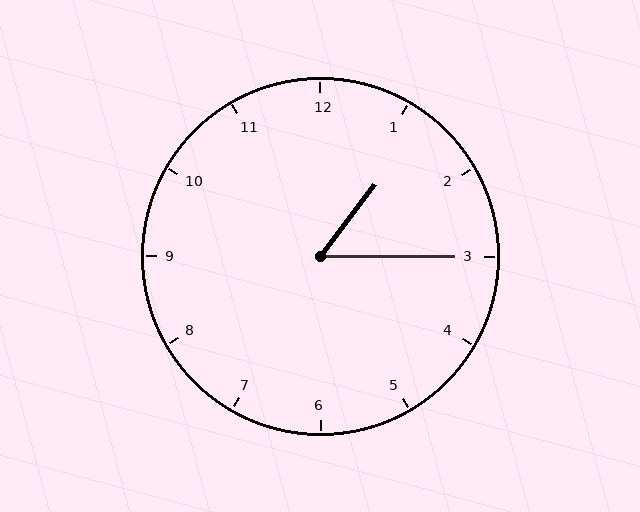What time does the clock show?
1:15.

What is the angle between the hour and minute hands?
Approximately 52 degrees.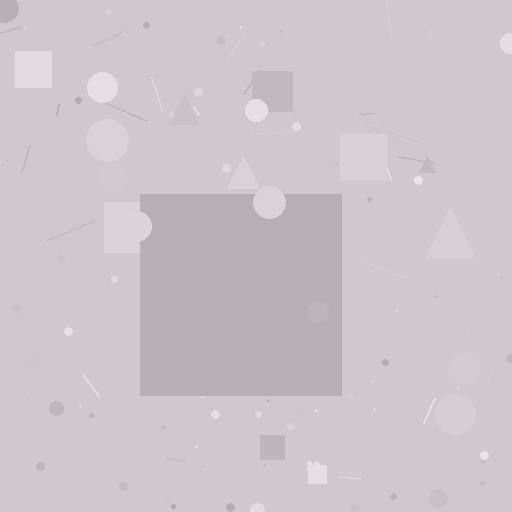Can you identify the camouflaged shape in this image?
The camouflaged shape is a square.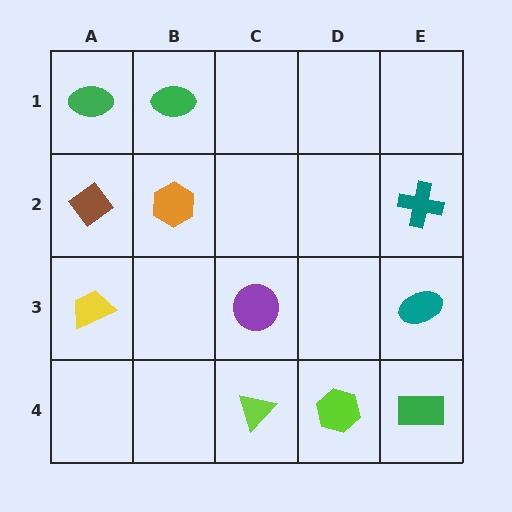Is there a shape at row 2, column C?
No, that cell is empty.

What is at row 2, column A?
A brown diamond.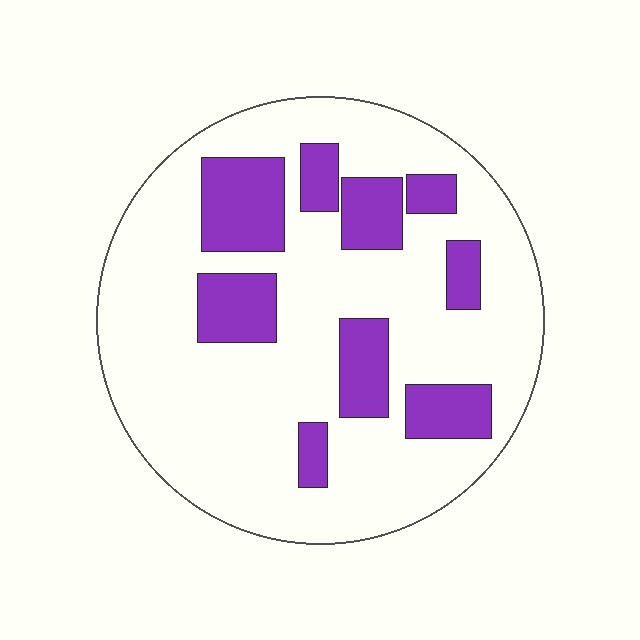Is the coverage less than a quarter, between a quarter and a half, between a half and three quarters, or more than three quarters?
Less than a quarter.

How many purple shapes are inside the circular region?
9.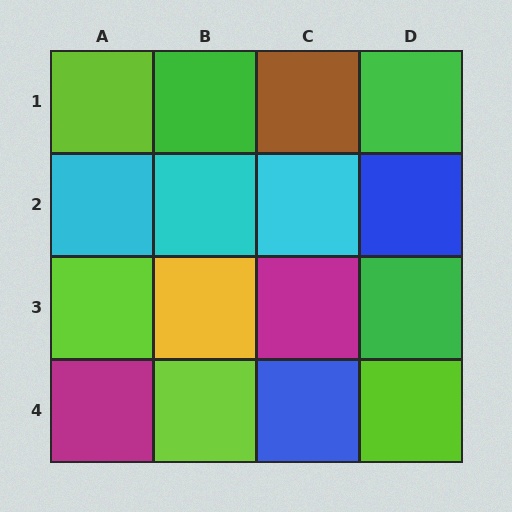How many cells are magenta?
2 cells are magenta.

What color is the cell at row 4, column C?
Blue.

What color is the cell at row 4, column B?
Lime.